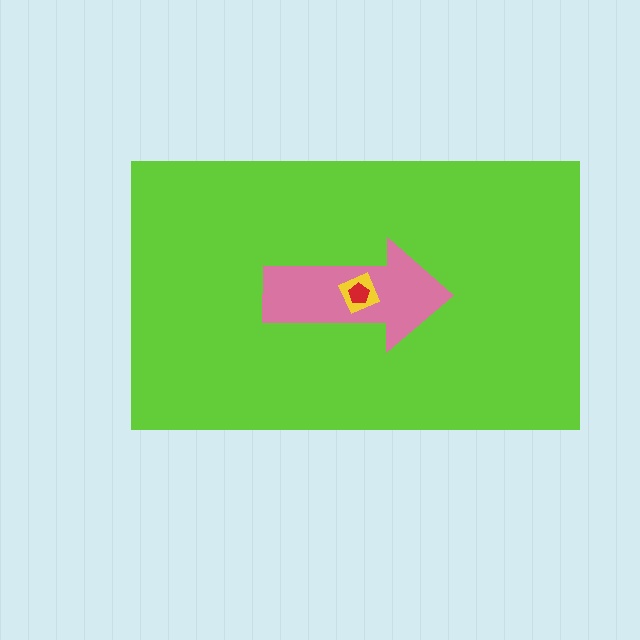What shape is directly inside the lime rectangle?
The pink arrow.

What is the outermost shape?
The lime rectangle.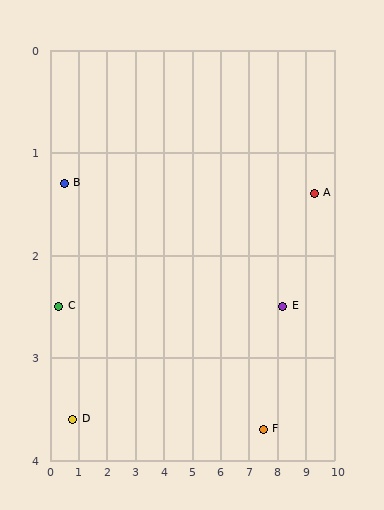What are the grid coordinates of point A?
Point A is at approximately (9.3, 1.4).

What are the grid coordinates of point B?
Point B is at approximately (0.5, 1.3).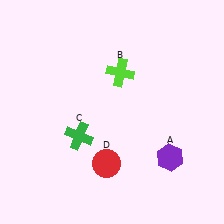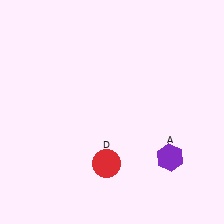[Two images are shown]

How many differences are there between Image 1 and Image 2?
There are 2 differences between the two images.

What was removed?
The green cross (C), the lime cross (B) were removed in Image 2.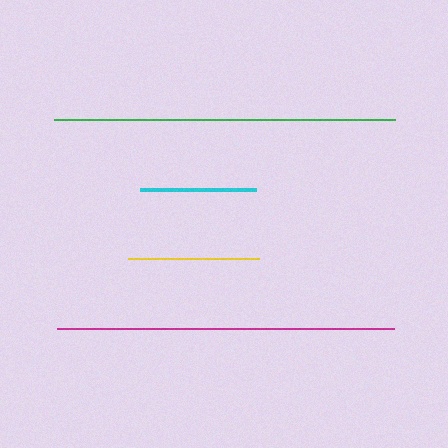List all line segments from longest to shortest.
From longest to shortest: green, magenta, yellow, cyan.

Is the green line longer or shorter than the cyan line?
The green line is longer than the cyan line.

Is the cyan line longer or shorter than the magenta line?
The magenta line is longer than the cyan line.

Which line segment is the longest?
The green line is the longest at approximately 341 pixels.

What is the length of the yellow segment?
The yellow segment is approximately 132 pixels long.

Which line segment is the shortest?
The cyan line is the shortest at approximately 116 pixels.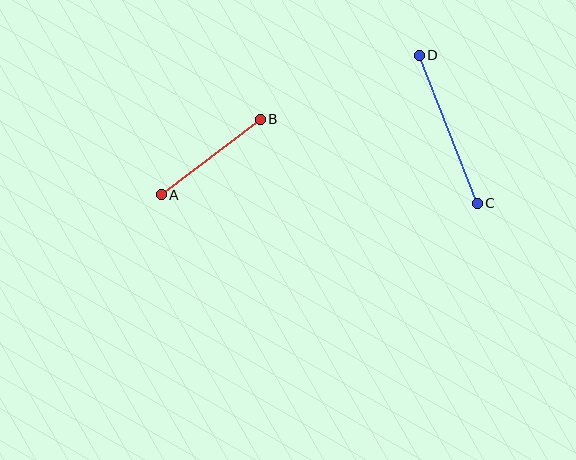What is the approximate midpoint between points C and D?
The midpoint is at approximately (448, 129) pixels.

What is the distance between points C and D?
The distance is approximately 159 pixels.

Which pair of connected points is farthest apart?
Points C and D are farthest apart.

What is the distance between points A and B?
The distance is approximately 125 pixels.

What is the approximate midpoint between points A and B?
The midpoint is at approximately (211, 157) pixels.